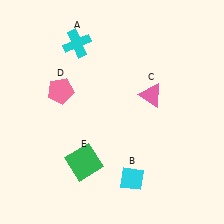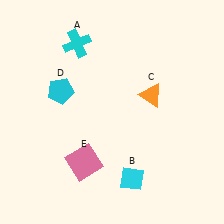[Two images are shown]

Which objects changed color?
C changed from pink to orange. D changed from pink to cyan. E changed from green to pink.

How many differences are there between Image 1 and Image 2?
There are 3 differences between the two images.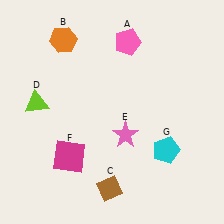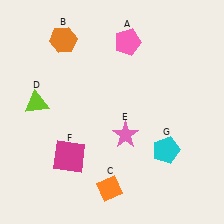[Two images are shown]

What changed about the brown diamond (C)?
In Image 1, C is brown. In Image 2, it changed to orange.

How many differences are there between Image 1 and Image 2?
There is 1 difference between the two images.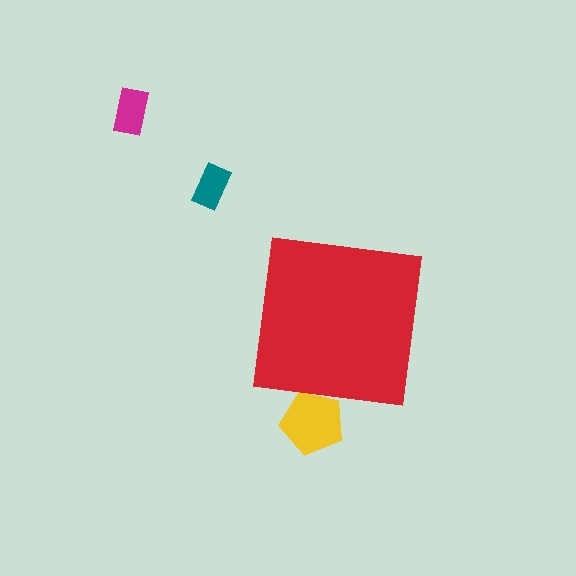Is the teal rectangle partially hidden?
No, the teal rectangle is fully visible.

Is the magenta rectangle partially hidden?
No, the magenta rectangle is fully visible.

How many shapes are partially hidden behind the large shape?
1 shape is partially hidden.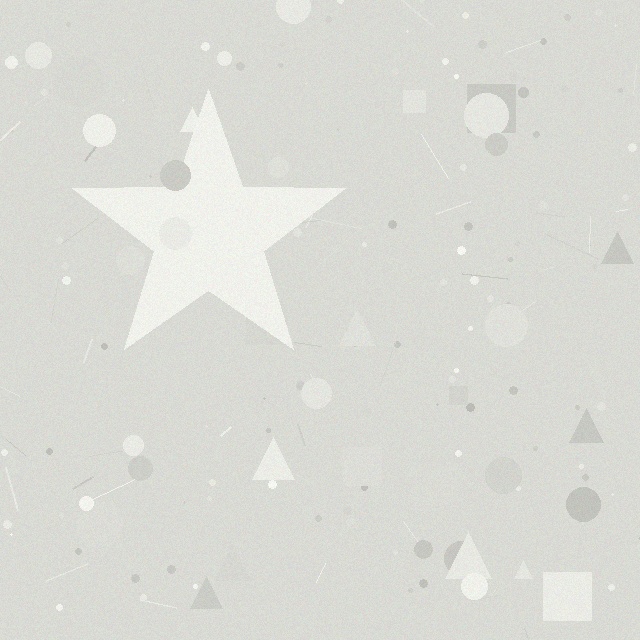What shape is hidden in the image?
A star is hidden in the image.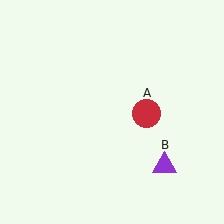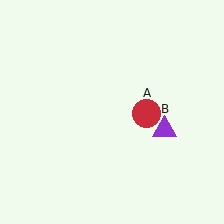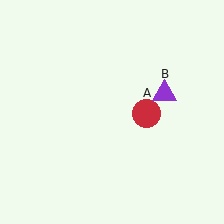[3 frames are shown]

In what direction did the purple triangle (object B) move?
The purple triangle (object B) moved up.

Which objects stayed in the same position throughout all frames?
Red circle (object A) remained stationary.